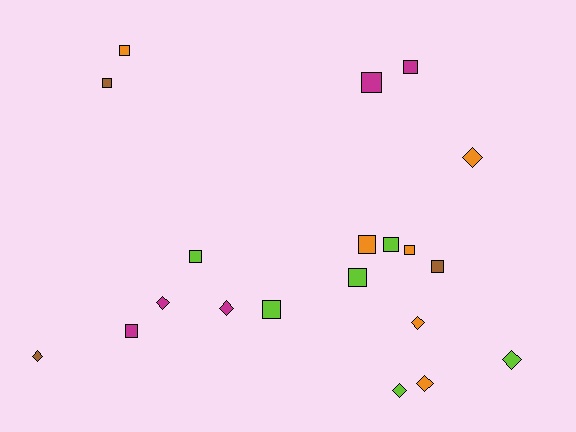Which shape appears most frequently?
Square, with 12 objects.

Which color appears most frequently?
Lime, with 6 objects.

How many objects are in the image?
There are 20 objects.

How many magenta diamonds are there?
There are 2 magenta diamonds.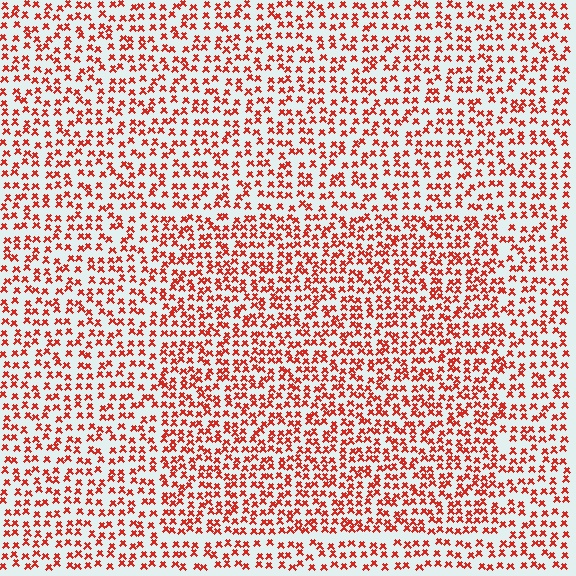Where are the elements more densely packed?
The elements are more densely packed inside the rectangle boundary.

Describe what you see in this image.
The image contains small red elements arranged at two different densities. A rectangle-shaped region is visible where the elements are more densely packed than the surrounding area.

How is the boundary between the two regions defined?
The boundary is defined by a change in element density (approximately 1.4x ratio). All elements are the same color, size, and shape.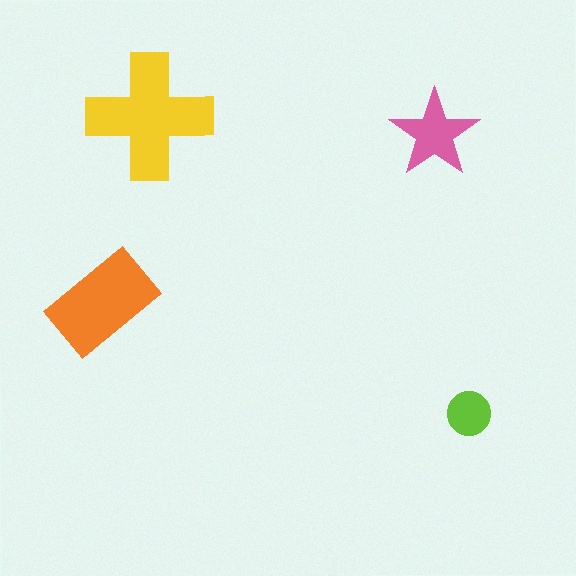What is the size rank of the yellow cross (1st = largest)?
1st.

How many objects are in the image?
There are 4 objects in the image.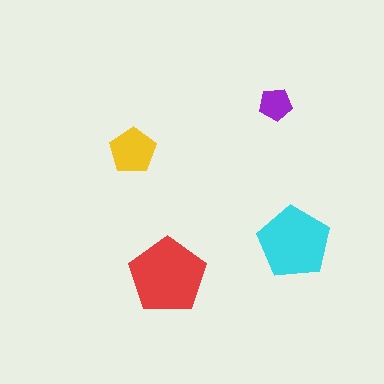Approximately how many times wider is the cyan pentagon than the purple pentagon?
About 2 times wider.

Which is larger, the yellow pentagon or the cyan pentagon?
The cyan one.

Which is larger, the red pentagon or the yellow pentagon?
The red one.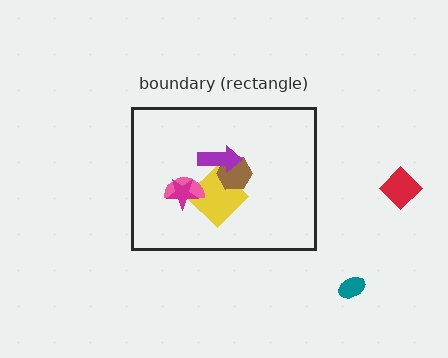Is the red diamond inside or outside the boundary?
Outside.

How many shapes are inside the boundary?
5 inside, 2 outside.